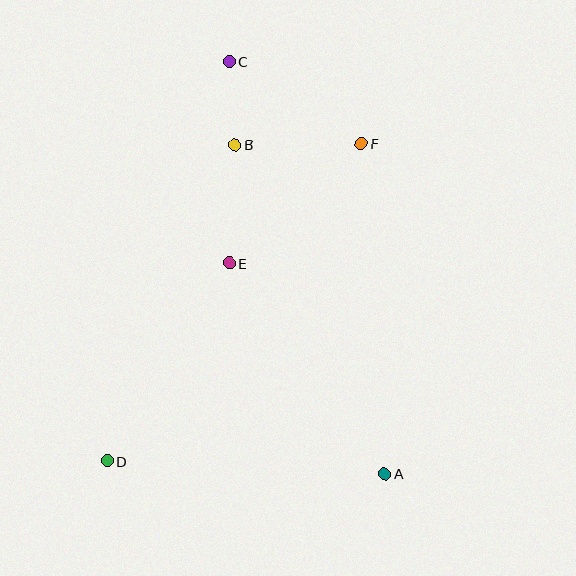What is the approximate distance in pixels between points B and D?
The distance between B and D is approximately 341 pixels.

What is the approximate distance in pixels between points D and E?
The distance between D and E is approximately 233 pixels.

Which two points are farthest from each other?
Points A and C are farthest from each other.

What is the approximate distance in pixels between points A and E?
The distance between A and E is approximately 261 pixels.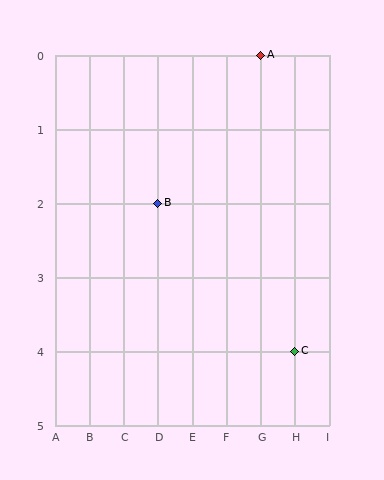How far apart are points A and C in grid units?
Points A and C are 1 column and 4 rows apart (about 4.1 grid units diagonally).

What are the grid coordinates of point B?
Point B is at grid coordinates (D, 2).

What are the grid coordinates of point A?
Point A is at grid coordinates (G, 0).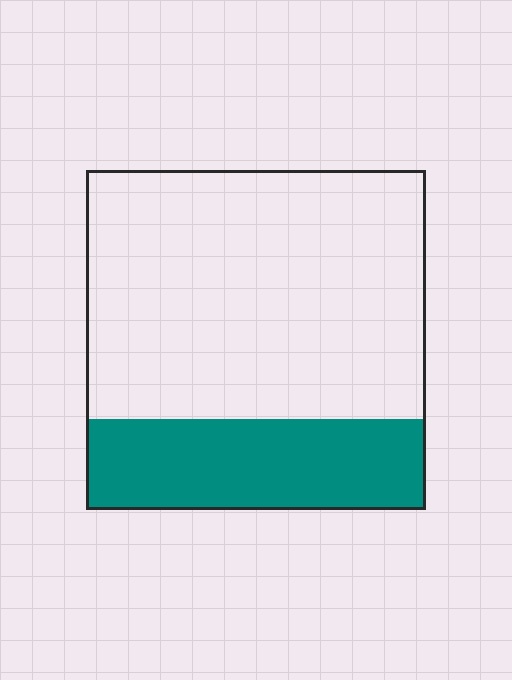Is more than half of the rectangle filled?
No.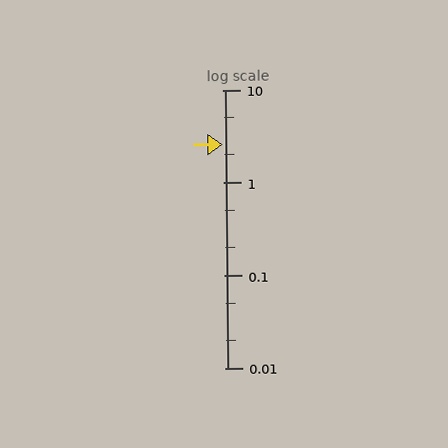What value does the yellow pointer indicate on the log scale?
The pointer indicates approximately 2.6.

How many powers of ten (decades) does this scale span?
The scale spans 3 decades, from 0.01 to 10.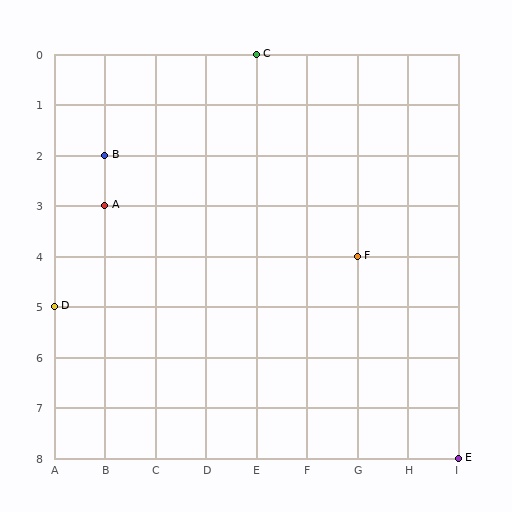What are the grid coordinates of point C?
Point C is at grid coordinates (E, 0).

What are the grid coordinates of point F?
Point F is at grid coordinates (G, 4).